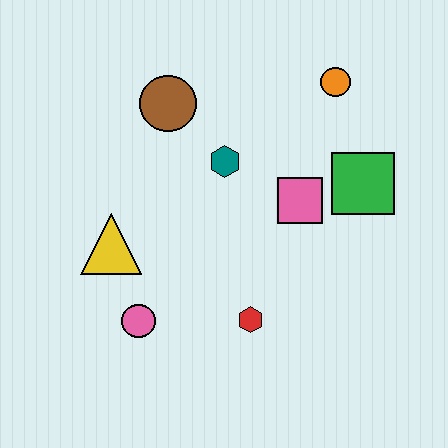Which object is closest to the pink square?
The green square is closest to the pink square.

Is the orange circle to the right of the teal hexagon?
Yes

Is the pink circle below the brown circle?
Yes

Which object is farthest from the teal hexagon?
The pink circle is farthest from the teal hexagon.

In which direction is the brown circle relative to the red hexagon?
The brown circle is above the red hexagon.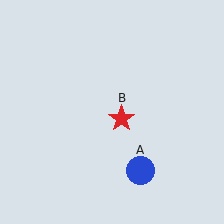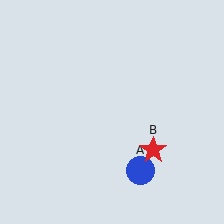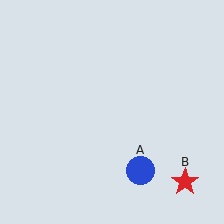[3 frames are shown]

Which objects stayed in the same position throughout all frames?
Blue circle (object A) remained stationary.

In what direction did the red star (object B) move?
The red star (object B) moved down and to the right.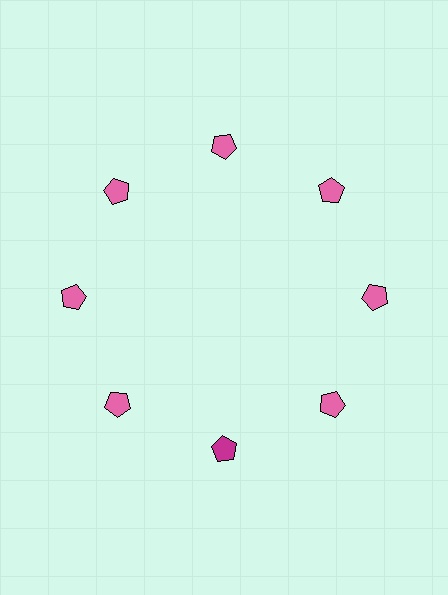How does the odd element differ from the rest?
It has a different color: magenta instead of pink.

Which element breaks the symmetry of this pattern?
The magenta pentagon at roughly the 6 o'clock position breaks the symmetry. All other shapes are pink pentagons.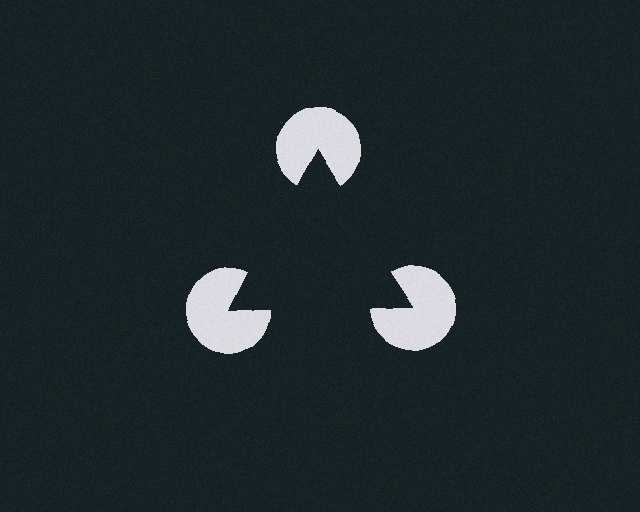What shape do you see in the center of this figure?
An illusory triangle — its edges are inferred from the aligned wedge cuts in the pac-man discs, not physically drawn.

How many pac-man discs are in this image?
There are 3 — one at each vertex of the illusory triangle.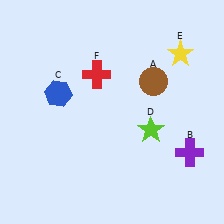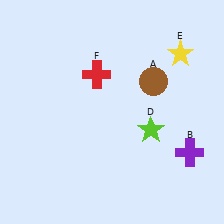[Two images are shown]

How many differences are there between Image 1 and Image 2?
There is 1 difference between the two images.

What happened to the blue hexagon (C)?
The blue hexagon (C) was removed in Image 2. It was in the top-left area of Image 1.